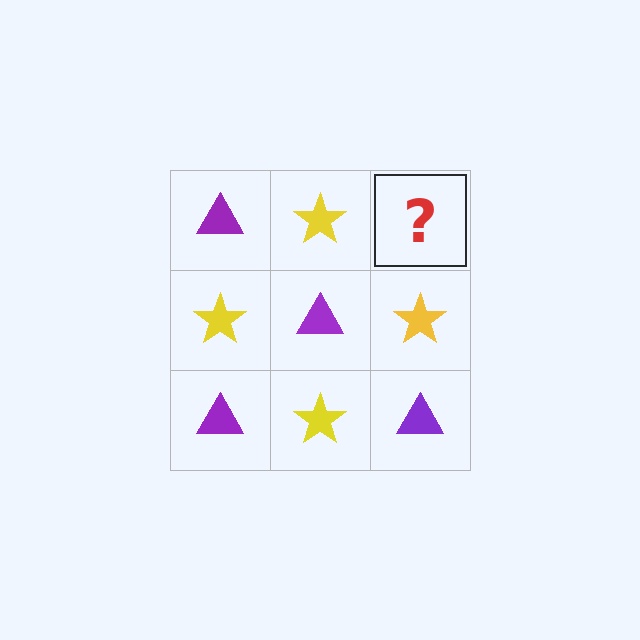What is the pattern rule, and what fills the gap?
The rule is that it alternates purple triangle and yellow star in a checkerboard pattern. The gap should be filled with a purple triangle.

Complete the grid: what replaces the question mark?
The question mark should be replaced with a purple triangle.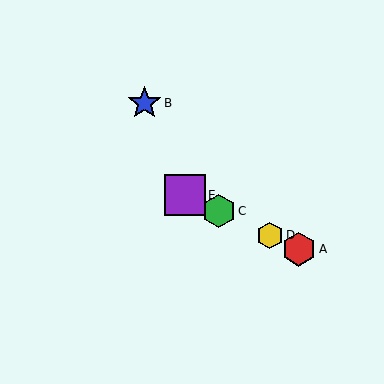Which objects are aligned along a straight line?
Objects A, C, D, E are aligned along a straight line.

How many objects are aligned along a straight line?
4 objects (A, C, D, E) are aligned along a straight line.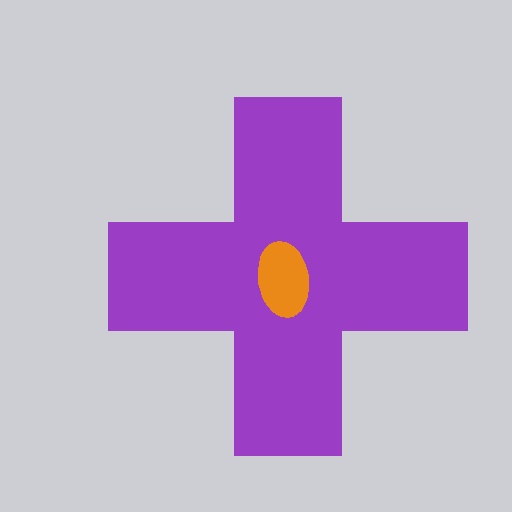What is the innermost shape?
The orange ellipse.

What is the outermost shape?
The purple cross.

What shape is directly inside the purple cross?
The orange ellipse.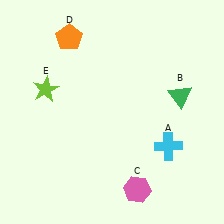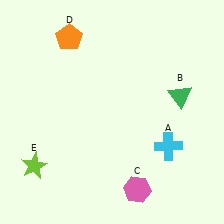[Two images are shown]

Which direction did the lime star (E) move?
The lime star (E) moved down.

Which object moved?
The lime star (E) moved down.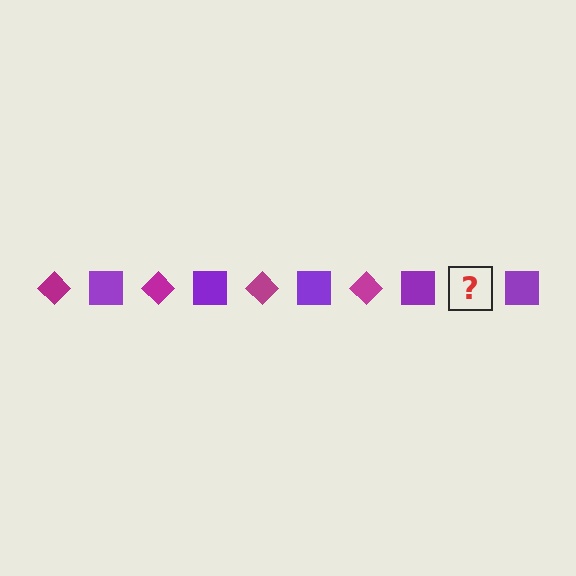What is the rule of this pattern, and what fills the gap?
The rule is that the pattern alternates between magenta diamond and purple square. The gap should be filled with a magenta diamond.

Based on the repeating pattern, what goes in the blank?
The blank should be a magenta diamond.